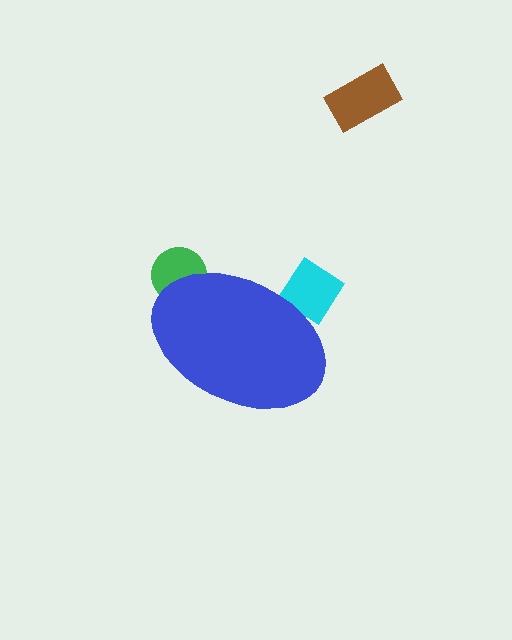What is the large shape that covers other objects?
A blue ellipse.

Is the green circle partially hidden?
Yes, the green circle is partially hidden behind the blue ellipse.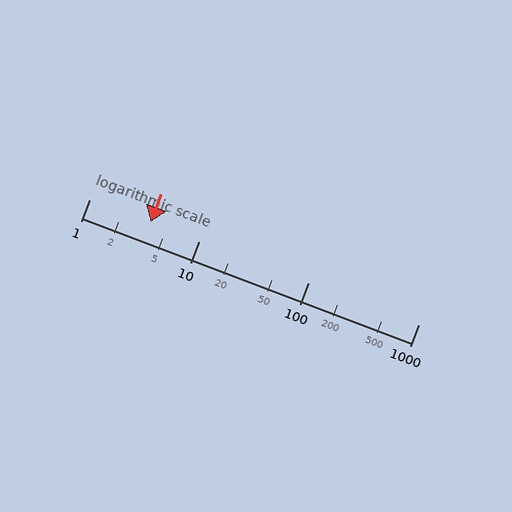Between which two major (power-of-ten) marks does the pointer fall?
The pointer is between 1 and 10.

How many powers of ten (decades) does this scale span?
The scale spans 3 decades, from 1 to 1000.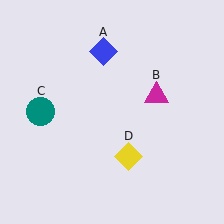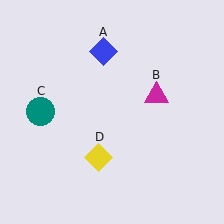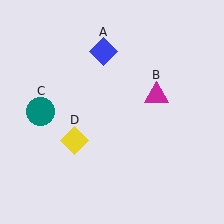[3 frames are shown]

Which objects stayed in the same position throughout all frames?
Blue diamond (object A) and magenta triangle (object B) and teal circle (object C) remained stationary.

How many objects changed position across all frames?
1 object changed position: yellow diamond (object D).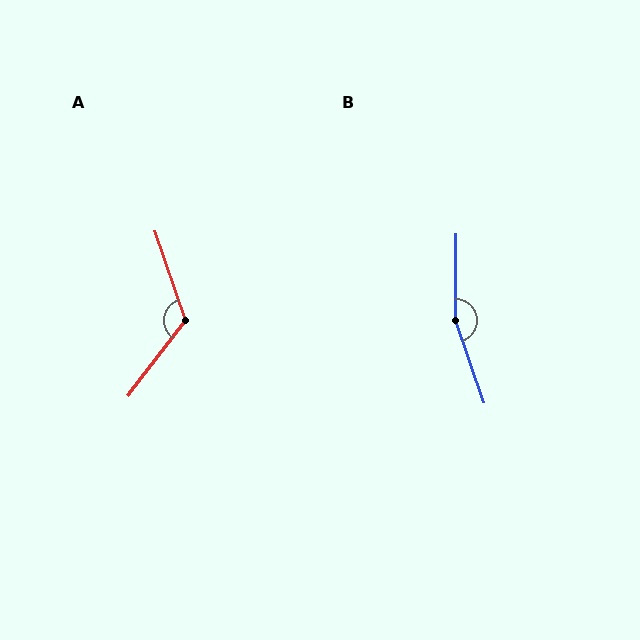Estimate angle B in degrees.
Approximately 160 degrees.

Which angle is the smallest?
A, at approximately 124 degrees.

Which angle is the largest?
B, at approximately 160 degrees.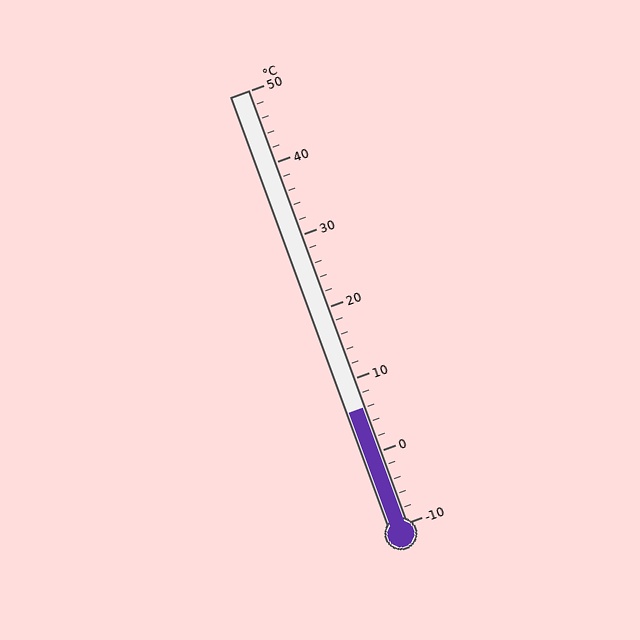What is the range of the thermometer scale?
The thermometer scale ranges from -10°C to 50°C.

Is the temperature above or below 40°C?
The temperature is below 40°C.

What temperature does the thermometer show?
The thermometer shows approximately 6°C.